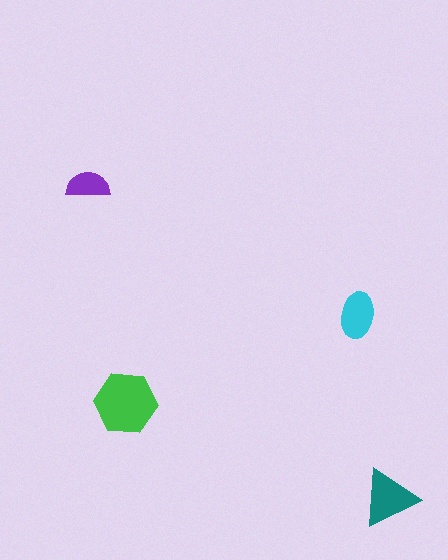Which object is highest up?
The purple semicircle is topmost.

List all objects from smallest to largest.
The purple semicircle, the cyan ellipse, the teal triangle, the green hexagon.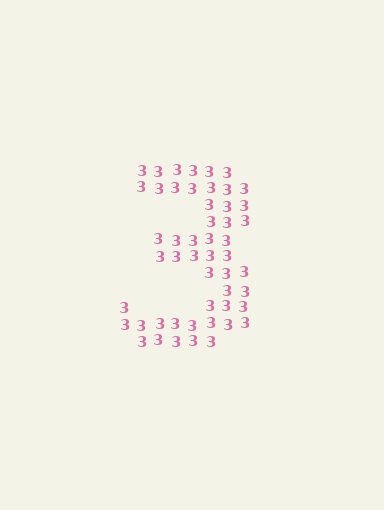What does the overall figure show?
The overall figure shows the digit 3.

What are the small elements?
The small elements are digit 3's.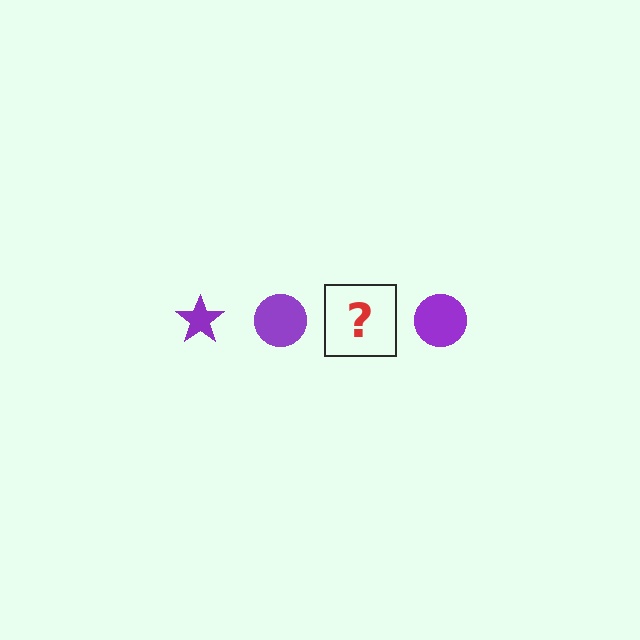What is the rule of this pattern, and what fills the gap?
The rule is that the pattern cycles through star, circle shapes in purple. The gap should be filled with a purple star.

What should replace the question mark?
The question mark should be replaced with a purple star.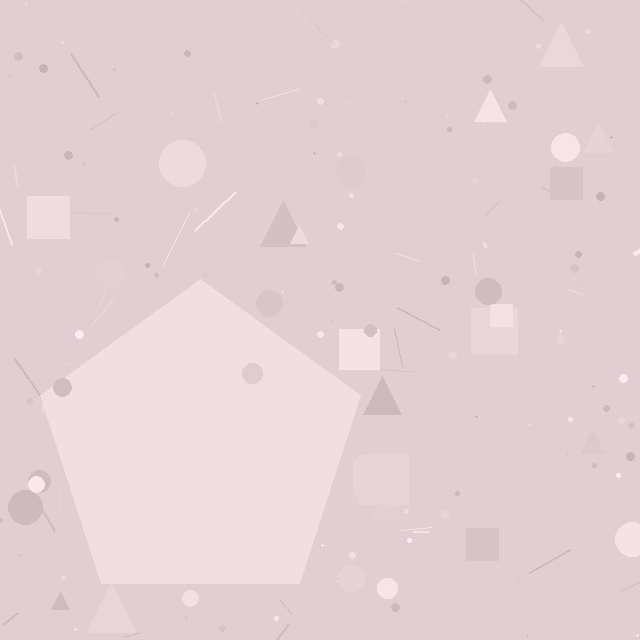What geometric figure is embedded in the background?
A pentagon is embedded in the background.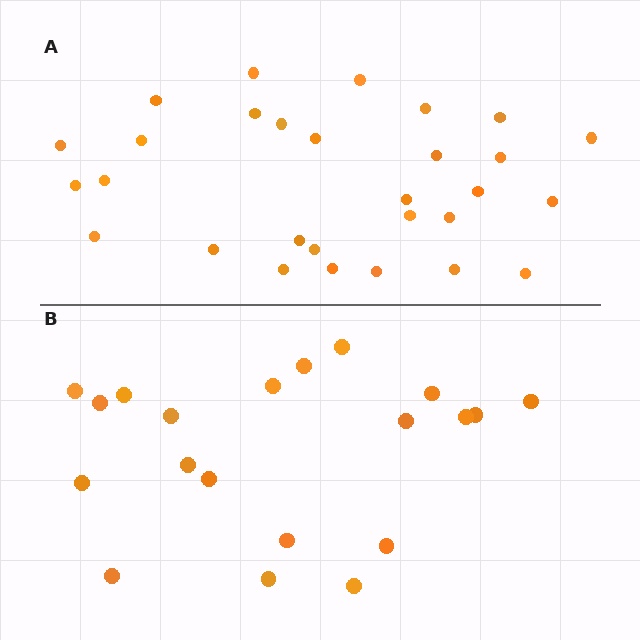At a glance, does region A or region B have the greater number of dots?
Region A (the top region) has more dots.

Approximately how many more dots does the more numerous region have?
Region A has roughly 8 or so more dots than region B.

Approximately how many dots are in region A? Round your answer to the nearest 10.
About 30 dots. (The exact count is 29, which rounds to 30.)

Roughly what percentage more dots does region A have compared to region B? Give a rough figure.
About 45% more.